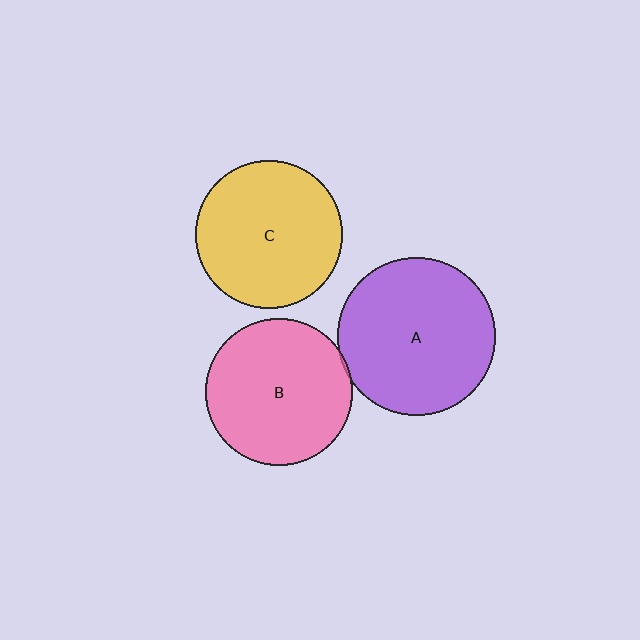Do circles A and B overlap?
Yes.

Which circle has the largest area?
Circle A (purple).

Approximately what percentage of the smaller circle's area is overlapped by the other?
Approximately 5%.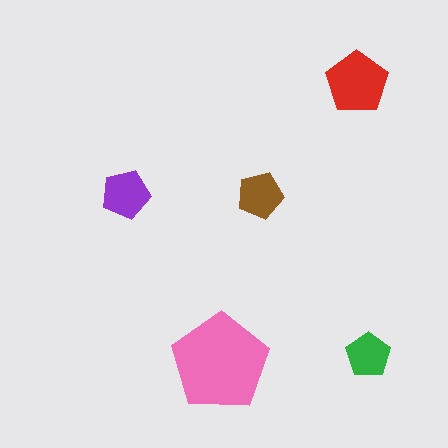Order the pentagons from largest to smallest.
the pink one, the red one, the purple one, the brown one, the green one.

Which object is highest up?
The red pentagon is topmost.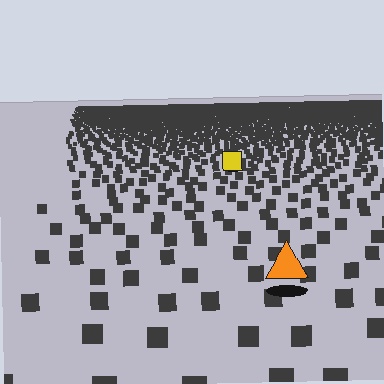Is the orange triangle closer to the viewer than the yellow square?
Yes. The orange triangle is closer — you can tell from the texture gradient: the ground texture is coarser near it.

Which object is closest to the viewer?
The orange triangle is closest. The texture marks near it are larger and more spread out.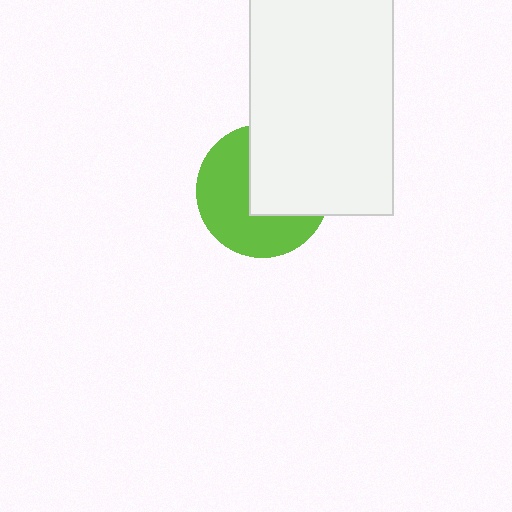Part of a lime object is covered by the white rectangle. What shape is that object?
It is a circle.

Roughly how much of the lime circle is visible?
About half of it is visible (roughly 55%).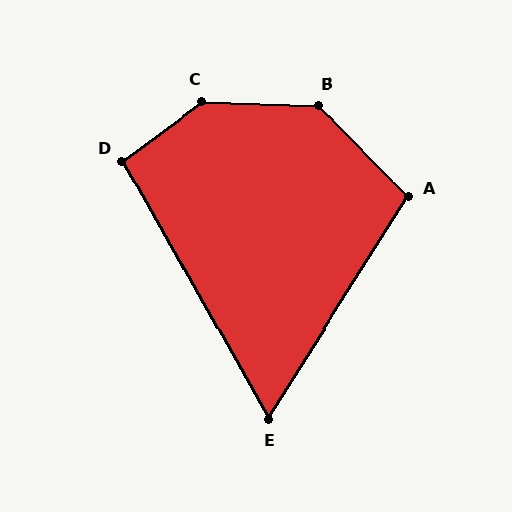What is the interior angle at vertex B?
Approximately 136 degrees (obtuse).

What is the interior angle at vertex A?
Approximately 103 degrees (obtuse).